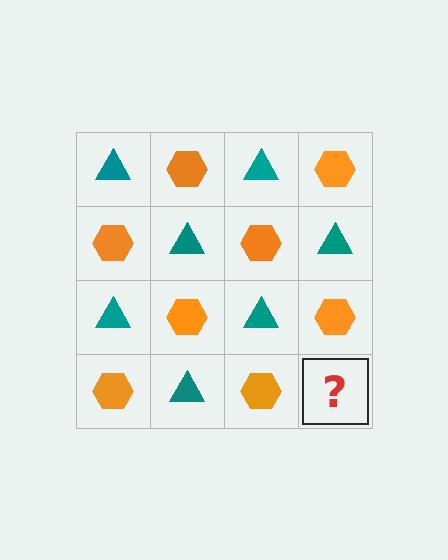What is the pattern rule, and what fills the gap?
The rule is that it alternates teal triangle and orange hexagon in a checkerboard pattern. The gap should be filled with a teal triangle.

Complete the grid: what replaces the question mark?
The question mark should be replaced with a teal triangle.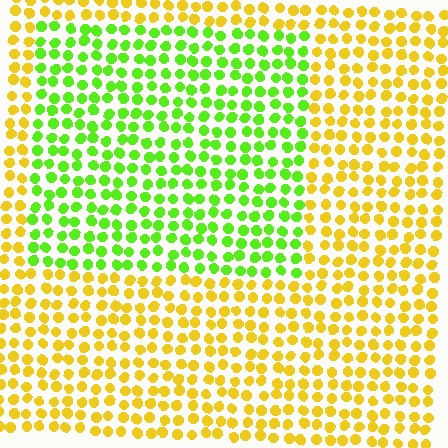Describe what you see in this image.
The image is filled with small yellow elements in a uniform arrangement. A rectangle-shaped region is visible where the elements are tinted to a slightly different hue, forming a subtle color boundary.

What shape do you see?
I see a rectangle.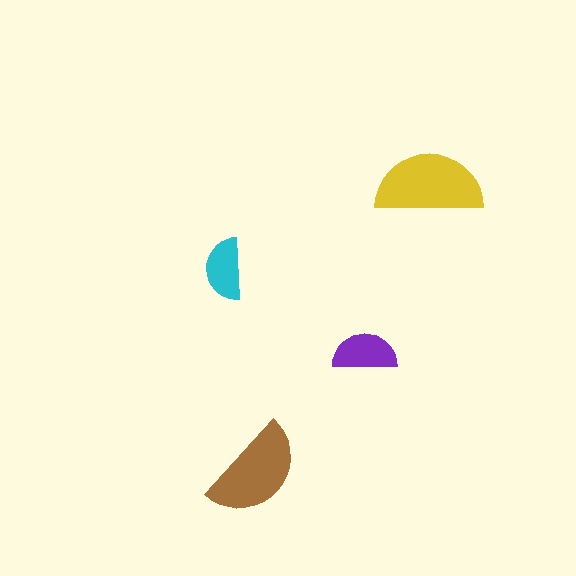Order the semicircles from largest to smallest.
the yellow one, the brown one, the purple one, the cyan one.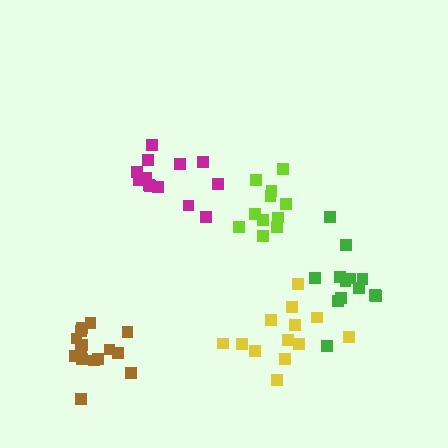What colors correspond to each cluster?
The clusters are colored: lime, magenta, green, yellow, brown.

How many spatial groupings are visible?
There are 5 spatial groupings.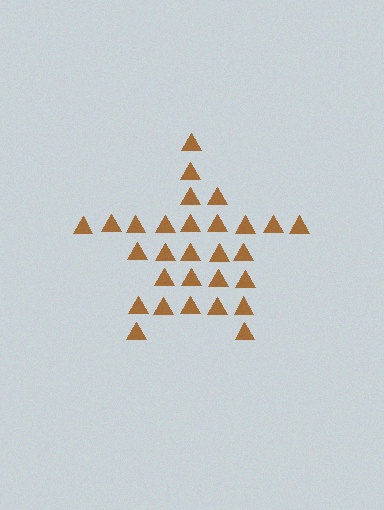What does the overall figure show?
The overall figure shows a star.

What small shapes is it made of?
It is made of small triangles.